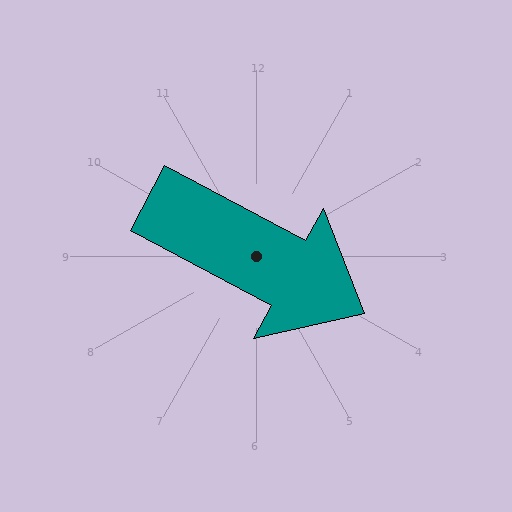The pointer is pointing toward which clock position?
Roughly 4 o'clock.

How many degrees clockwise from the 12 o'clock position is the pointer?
Approximately 118 degrees.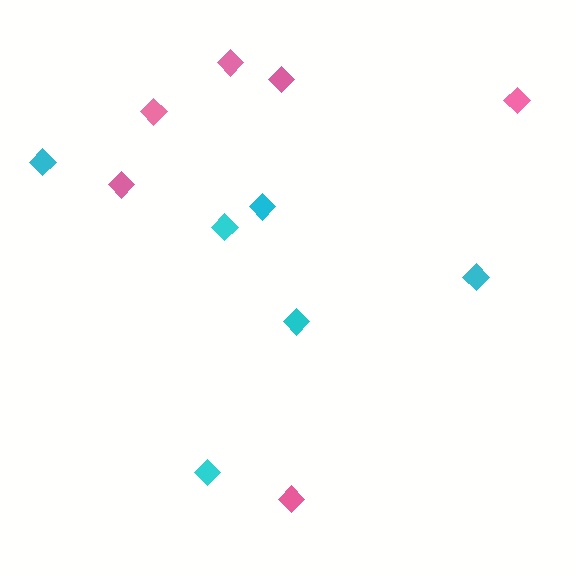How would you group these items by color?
There are 2 groups: one group of cyan diamonds (6) and one group of pink diamonds (6).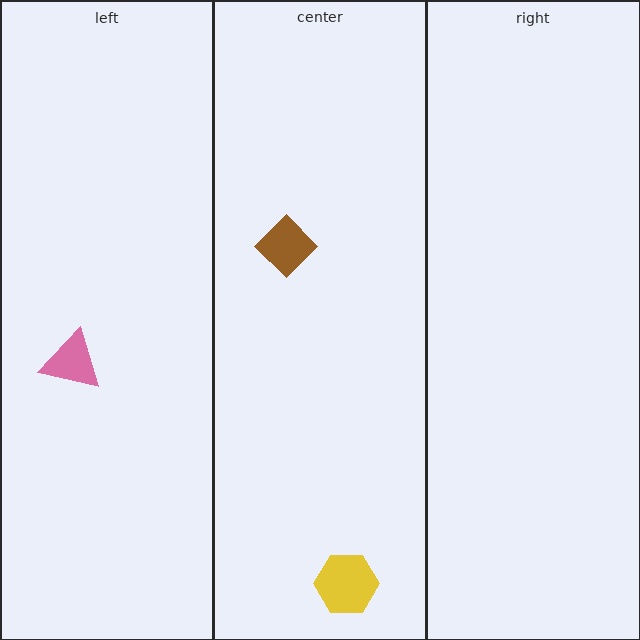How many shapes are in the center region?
2.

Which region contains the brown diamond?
The center region.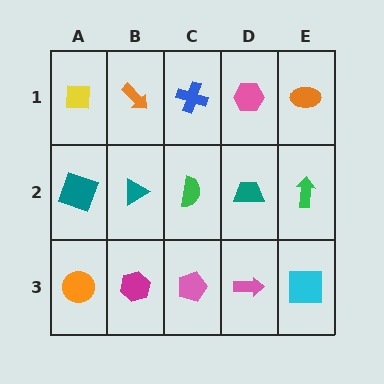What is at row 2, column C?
A green semicircle.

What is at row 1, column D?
A pink hexagon.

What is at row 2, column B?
A teal triangle.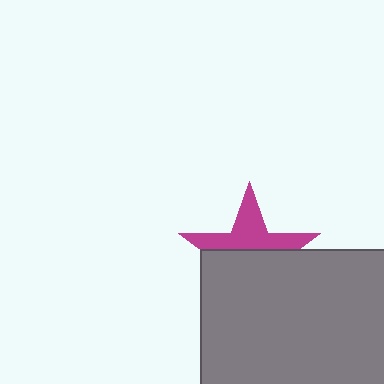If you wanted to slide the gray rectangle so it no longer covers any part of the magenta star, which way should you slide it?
Slide it down — that is the most direct way to separate the two shapes.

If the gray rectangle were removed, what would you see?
You would see the complete magenta star.